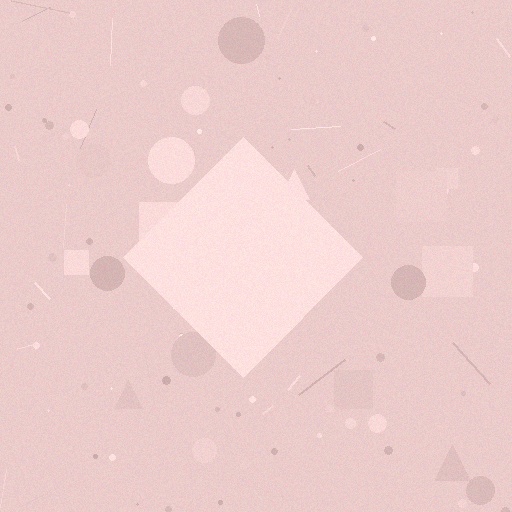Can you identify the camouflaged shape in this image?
The camouflaged shape is a diamond.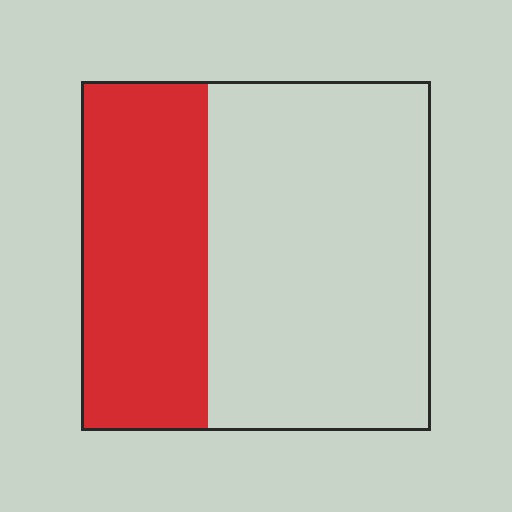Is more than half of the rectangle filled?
No.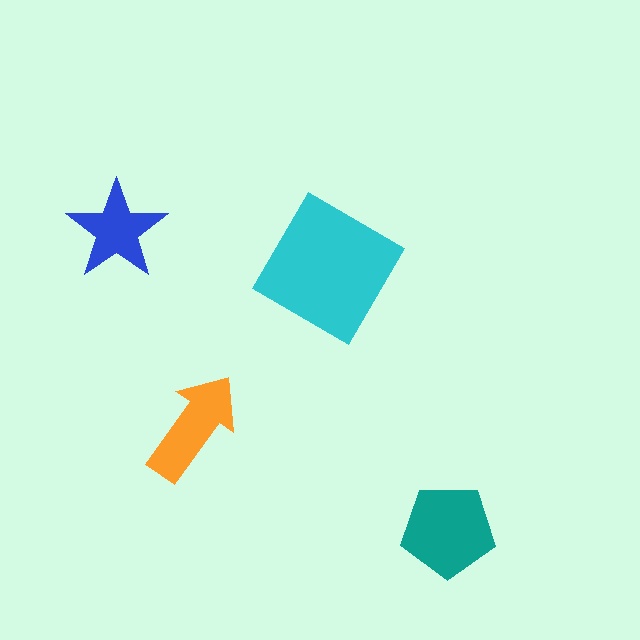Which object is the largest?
The cyan diamond.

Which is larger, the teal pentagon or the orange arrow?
The teal pentagon.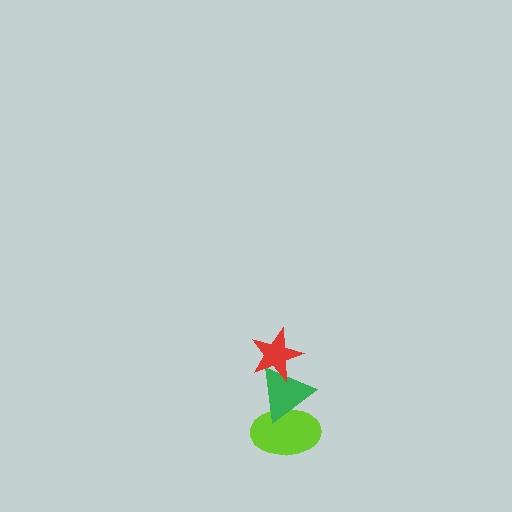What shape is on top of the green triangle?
The red star is on top of the green triangle.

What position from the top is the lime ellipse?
The lime ellipse is 3rd from the top.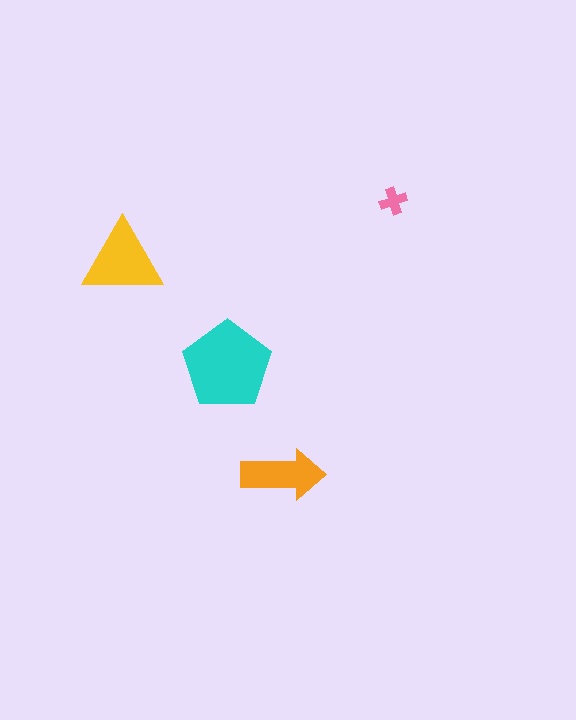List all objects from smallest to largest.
The pink cross, the orange arrow, the yellow triangle, the cyan pentagon.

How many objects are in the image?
There are 4 objects in the image.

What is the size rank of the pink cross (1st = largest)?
4th.